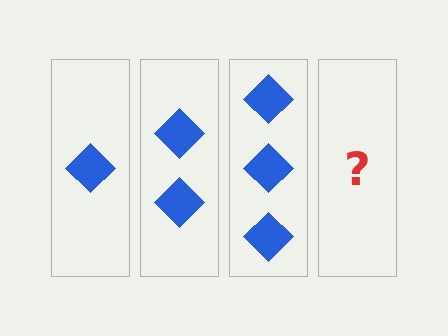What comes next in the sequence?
The next element should be 4 diamonds.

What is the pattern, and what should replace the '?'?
The pattern is that each step adds one more diamond. The '?' should be 4 diamonds.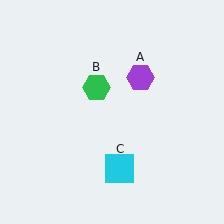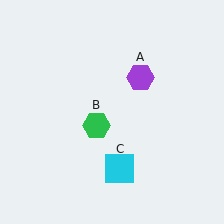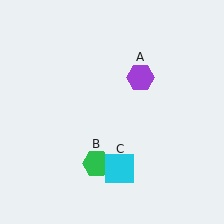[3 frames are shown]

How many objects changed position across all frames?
1 object changed position: green hexagon (object B).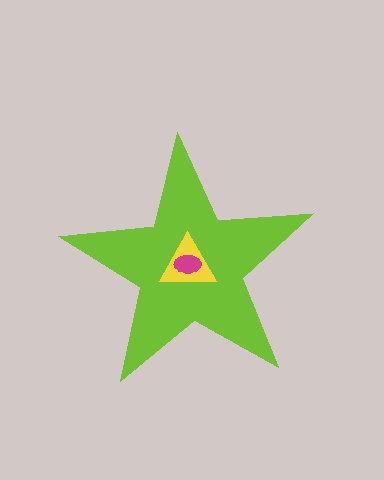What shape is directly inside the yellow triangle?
The magenta ellipse.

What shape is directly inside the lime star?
The yellow triangle.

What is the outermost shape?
The lime star.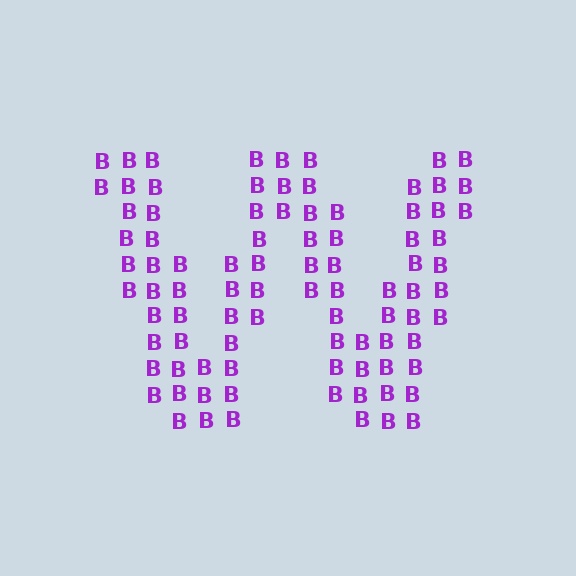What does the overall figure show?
The overall figure shows the letter W.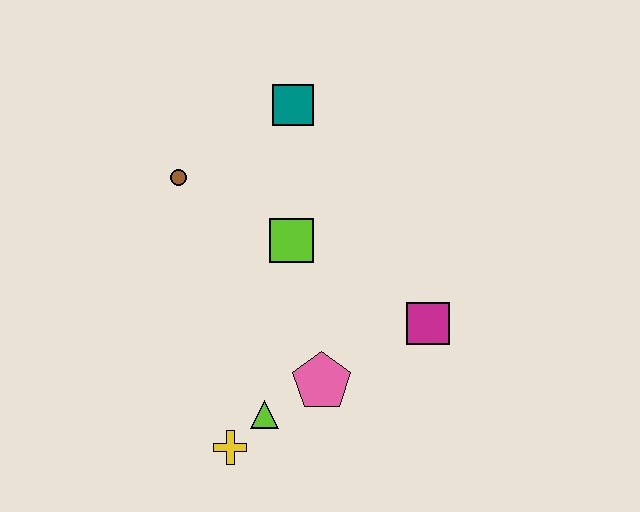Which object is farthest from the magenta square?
The brown circle is farthest from the magenta square.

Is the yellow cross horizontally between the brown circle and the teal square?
Yes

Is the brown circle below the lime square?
No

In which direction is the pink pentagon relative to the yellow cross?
The pink pentagon is to the right of the yellow cross.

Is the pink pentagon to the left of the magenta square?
Yes